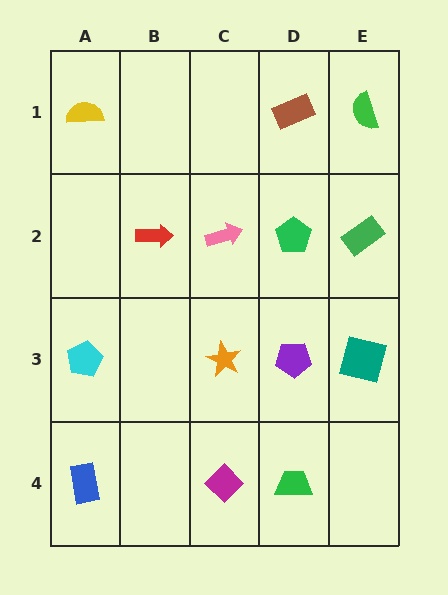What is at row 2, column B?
A red arrow.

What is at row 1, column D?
A brown rectangle.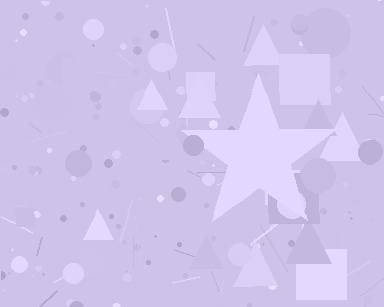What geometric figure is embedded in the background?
A star is embedded in the background.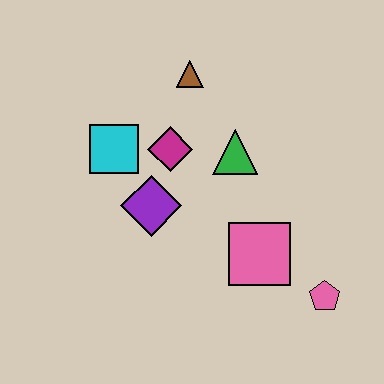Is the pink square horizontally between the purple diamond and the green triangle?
No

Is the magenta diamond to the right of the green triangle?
No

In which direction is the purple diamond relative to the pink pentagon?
The purple diamond is to the left of the pink pentagon.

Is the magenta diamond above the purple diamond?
Yes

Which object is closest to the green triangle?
The magenta diamond is closest to the green triangle.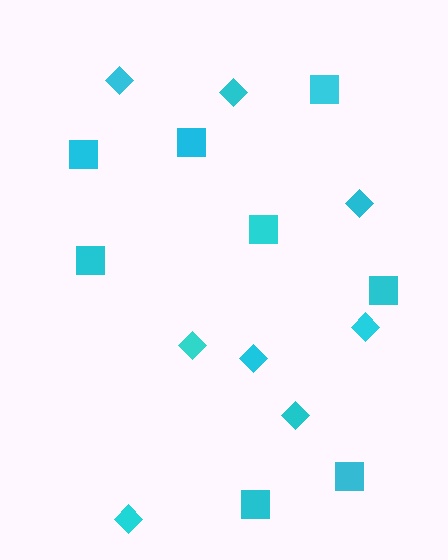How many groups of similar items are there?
There are 2 groups: one group of diamonds (8) and one group of squares (8).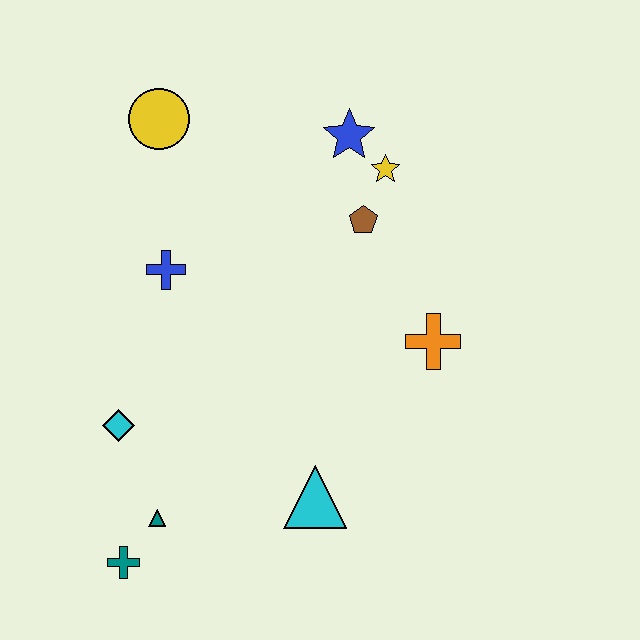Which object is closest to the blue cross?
The yellow circle is closest to the blue cross.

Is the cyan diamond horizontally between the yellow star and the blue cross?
No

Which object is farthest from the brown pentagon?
The teal cross is farthest from the brown pentagon.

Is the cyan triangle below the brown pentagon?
Yes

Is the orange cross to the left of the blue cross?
No